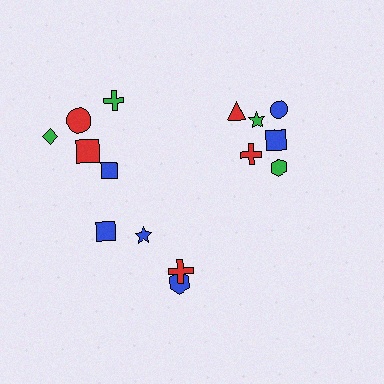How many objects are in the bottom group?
There are 4 objects.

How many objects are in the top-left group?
There are 5 objects.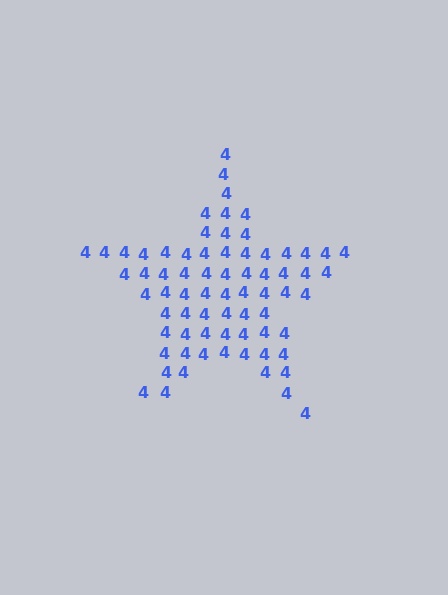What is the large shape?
The large shape is a star.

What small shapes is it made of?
It is made of small digit 4's.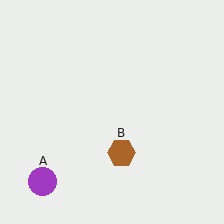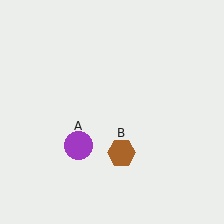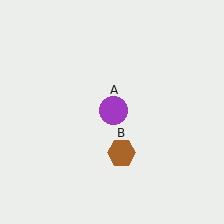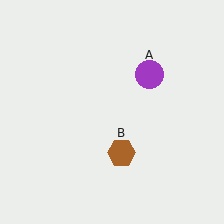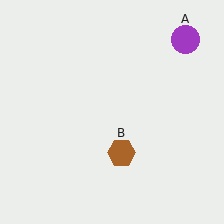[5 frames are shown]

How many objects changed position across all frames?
1 object changed position: purple circle (object A).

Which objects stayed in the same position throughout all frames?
Brown hexagon (object B) remained stationary.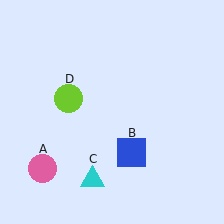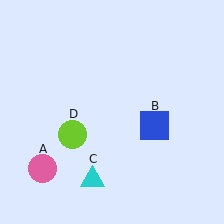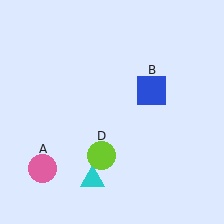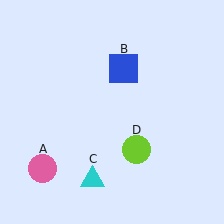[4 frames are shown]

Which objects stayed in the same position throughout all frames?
Pink circle (object A) and cyan triangle (object C) remained stationary.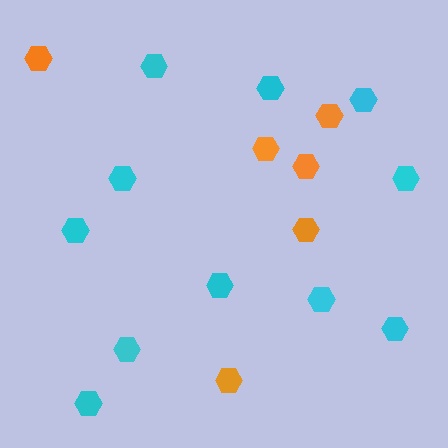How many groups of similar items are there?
There are 2 groups: one group of cyan hexagons (11) and one group of orange hexagons (6).